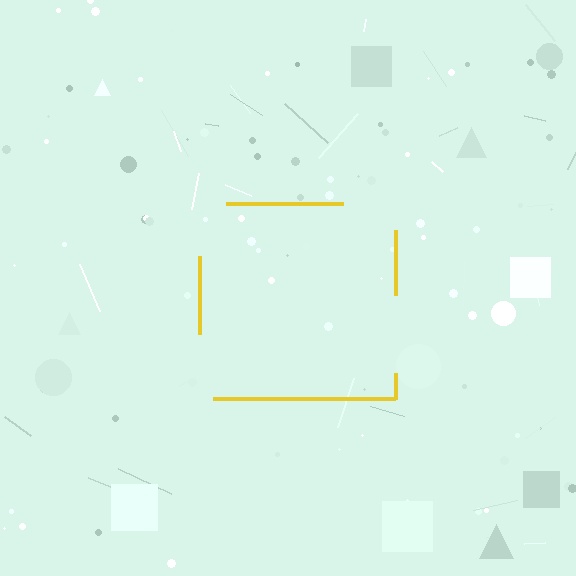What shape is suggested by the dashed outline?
The dashed outline suggests a square.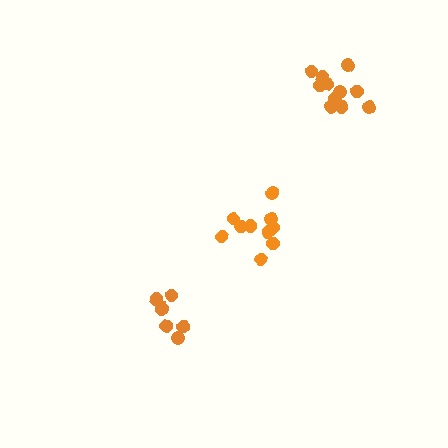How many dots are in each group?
Group 1: 11 dots, Group 2: 10 dots, Group 3: 7 dots (28 total).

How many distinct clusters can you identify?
There are 3 distinct clusters.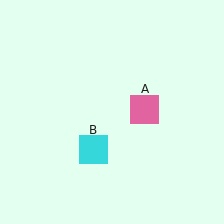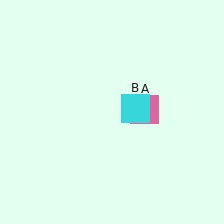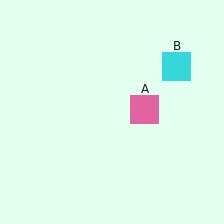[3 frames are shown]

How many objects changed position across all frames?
1 object changed position: cyan square (object B).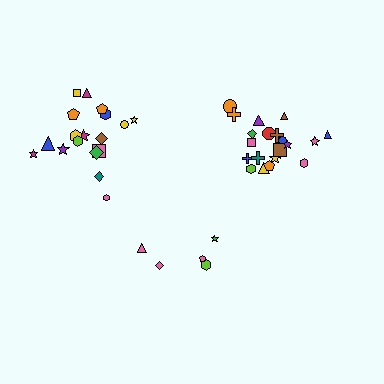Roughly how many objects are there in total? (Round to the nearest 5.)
Roughly 45 objects in total.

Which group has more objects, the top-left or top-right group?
The top-right group.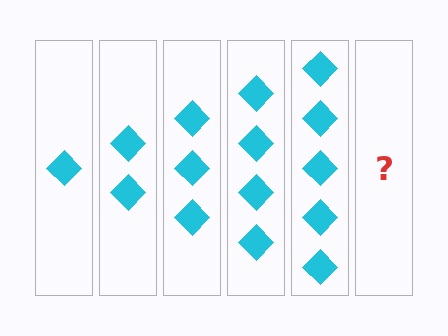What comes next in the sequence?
The next element should be 6 diamonds.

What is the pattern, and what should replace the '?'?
The pattern is that each step adds one more diamond. The '?' should be 6 diamonds.